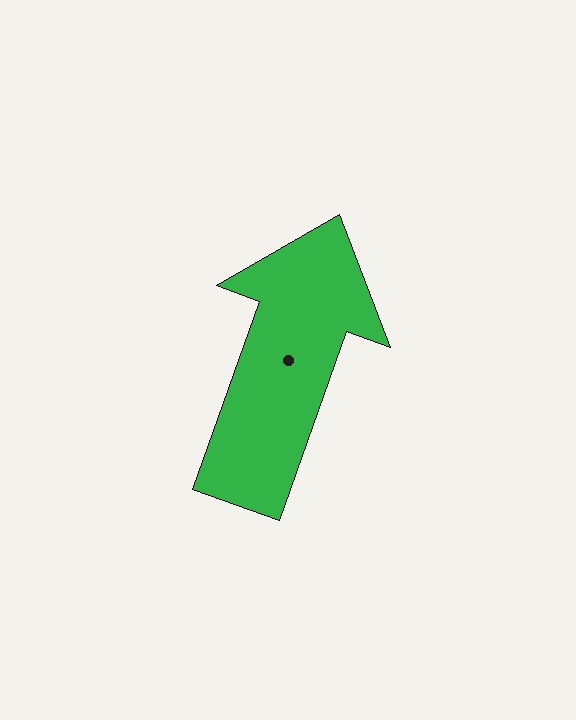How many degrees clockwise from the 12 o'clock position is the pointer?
Approximately 20 degrees.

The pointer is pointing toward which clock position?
Roughly 1 o'clock.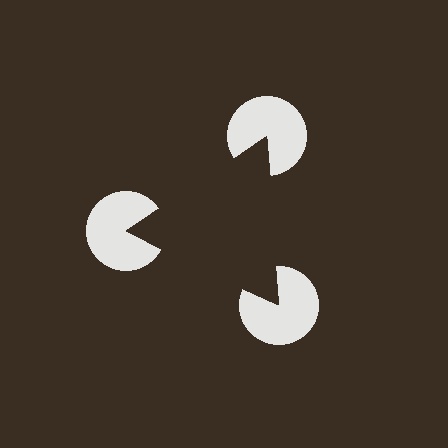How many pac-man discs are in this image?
There are 3 — one at each vertex of the illusory triangle.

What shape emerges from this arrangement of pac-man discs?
An illusory triangle — its edges are inferred from the aligned wedge cuts in the pac-man discs, not physically drawn.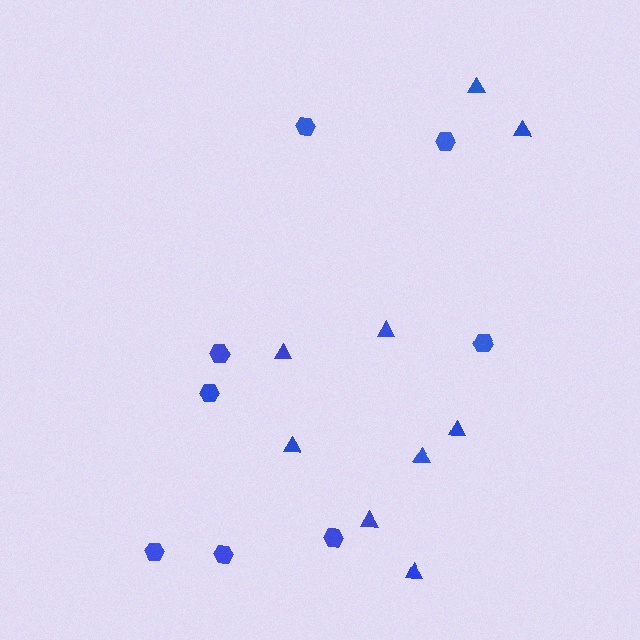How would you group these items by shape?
There are 2 groups: one group of hexagons (8) and one group of triangles (9).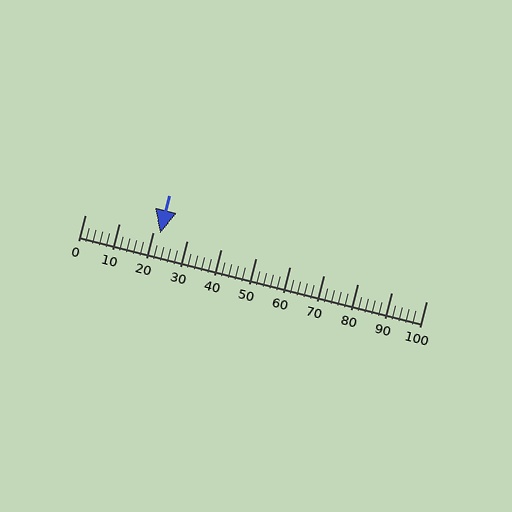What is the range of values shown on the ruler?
The ruler shows values from 0 to 100.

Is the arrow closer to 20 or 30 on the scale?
The arrow is closer to 20.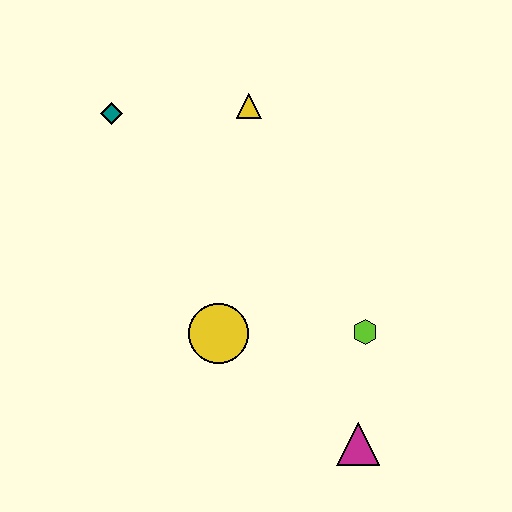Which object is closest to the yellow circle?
The lime hexagon is closest to the yellow circle.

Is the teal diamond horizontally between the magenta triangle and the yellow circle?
No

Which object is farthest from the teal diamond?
The magenta triangle is farthest from the teal diamond.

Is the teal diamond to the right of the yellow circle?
No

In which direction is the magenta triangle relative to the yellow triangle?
The magenta triangle is below the yellow triangle.